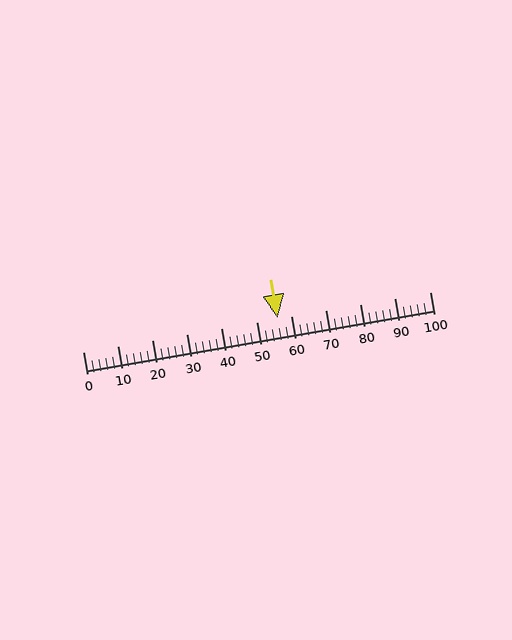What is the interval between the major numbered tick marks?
The major tick marks are spaced 10 units apart.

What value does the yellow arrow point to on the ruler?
The yellow arrow points to approximately 56.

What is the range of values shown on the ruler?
The ruler shows values from 0 to 100.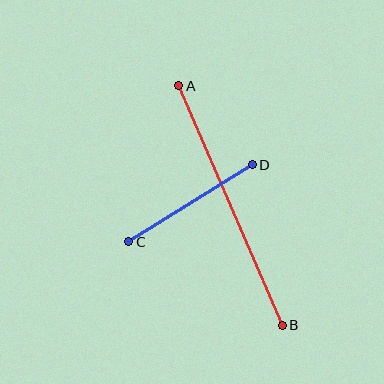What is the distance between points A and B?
The distance is approximately 261 pixels.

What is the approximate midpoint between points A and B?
The midpoint is at approximately (230, 205) pixels.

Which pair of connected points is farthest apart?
Points A and B are farthest apart.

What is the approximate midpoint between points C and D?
The midpoint is at approximately (191, 203) pixels.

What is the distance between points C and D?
The distance is approximately 146 pixels.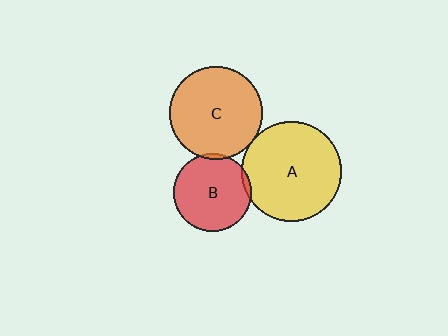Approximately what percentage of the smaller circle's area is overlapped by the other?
Approximately 5%.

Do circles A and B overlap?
Yes.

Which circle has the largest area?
Circle A (yellow).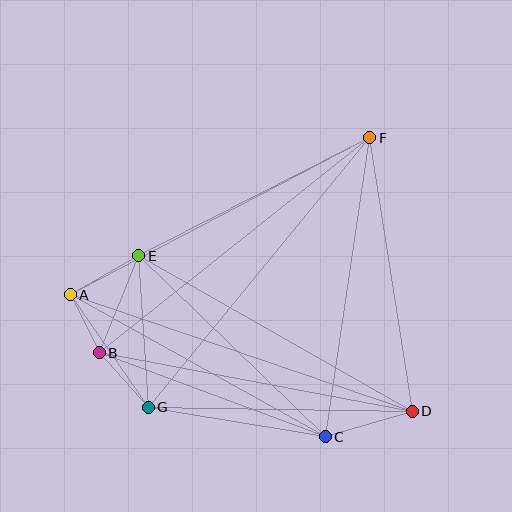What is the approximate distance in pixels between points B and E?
The distance between B and E is approximately 105 pixels.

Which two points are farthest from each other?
Points A and D are farthest from each other.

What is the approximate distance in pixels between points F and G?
The distance between F and G is approximately 349 pixels.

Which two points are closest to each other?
Points A and B are closest to each other.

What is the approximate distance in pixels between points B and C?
The distance between B and C is approximately 241 pixels.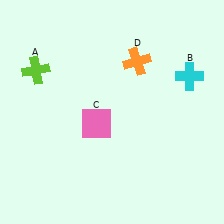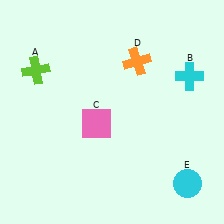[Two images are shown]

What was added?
A cyan circle (E) was added in Image 2.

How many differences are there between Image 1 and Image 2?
There is 1 difference between the two images.